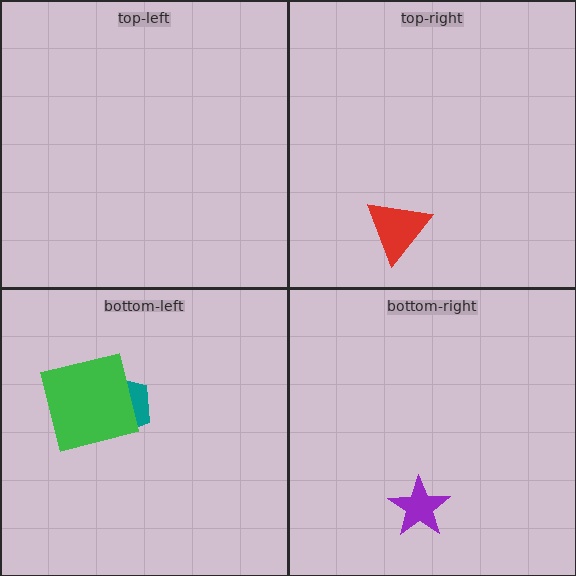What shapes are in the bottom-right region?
The purple star.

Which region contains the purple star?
The bottom-right region.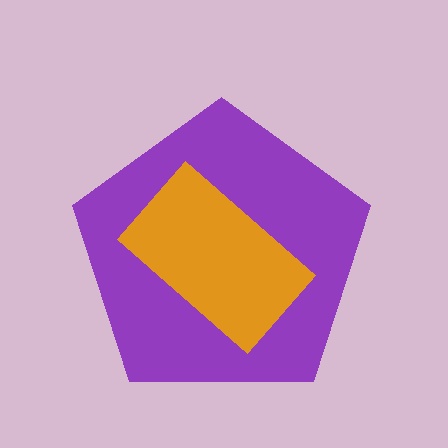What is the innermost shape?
The orange rectangle.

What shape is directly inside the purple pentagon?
The orange rectangle.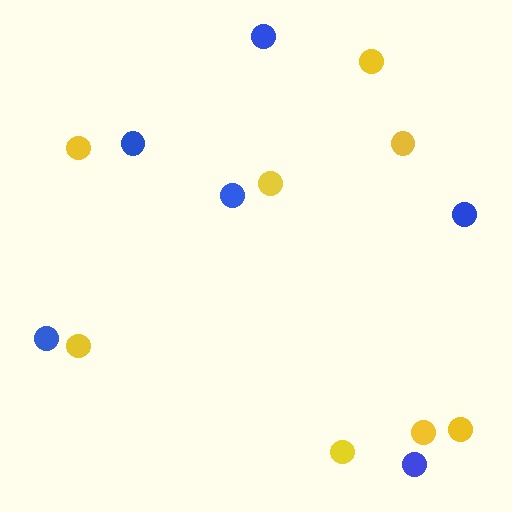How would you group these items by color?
There are 2 groups: one group of yellow circles (8) and one group of blue circles (6).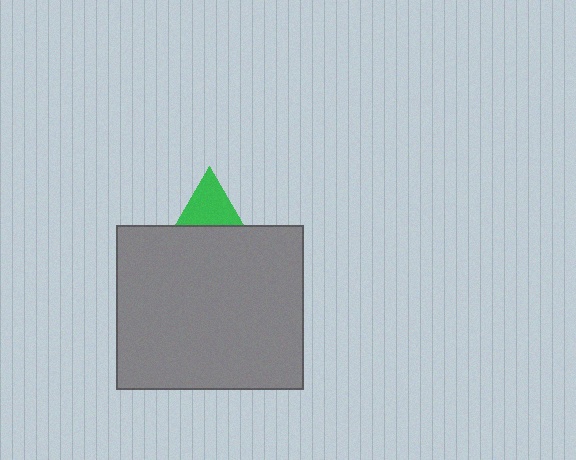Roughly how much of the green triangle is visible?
About half of it is visible (roughly 53%).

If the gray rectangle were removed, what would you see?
You would see the complete green triangle.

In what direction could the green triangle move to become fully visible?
The green triangle could move up. That would shift it out from behind the gray rectangle entirely.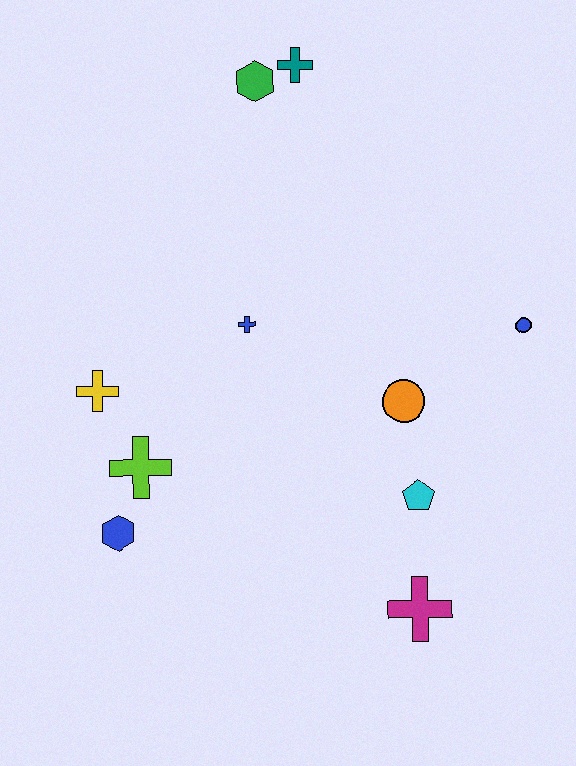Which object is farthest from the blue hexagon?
The teal cross is farthest from the blue hexagon.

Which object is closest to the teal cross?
The green hexagon is closest to the teal cross.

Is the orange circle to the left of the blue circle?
Yes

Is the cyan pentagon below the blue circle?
Yes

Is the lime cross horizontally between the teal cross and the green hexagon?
No